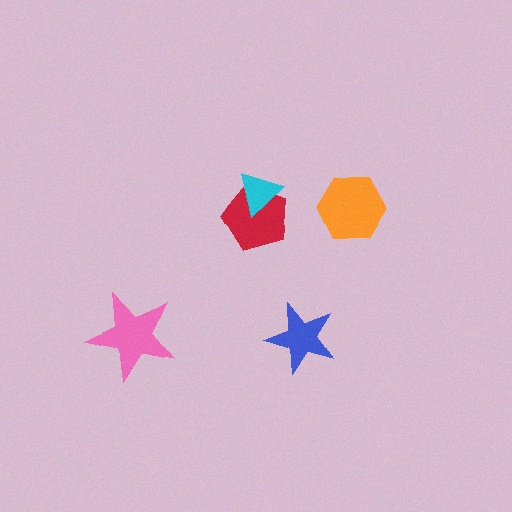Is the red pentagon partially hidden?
Yes, it is partially covered by another shape.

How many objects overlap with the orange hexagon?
0 objects overlap with the orange hexagon.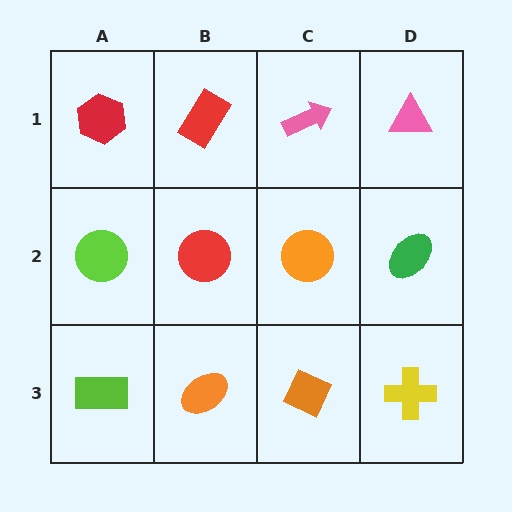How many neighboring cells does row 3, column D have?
2.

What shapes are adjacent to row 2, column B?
A red rectangle (row 1, column B), an orange ellipse (row 3, column B), a lime circle (row 2, column A), an orange circle (row 2, column C).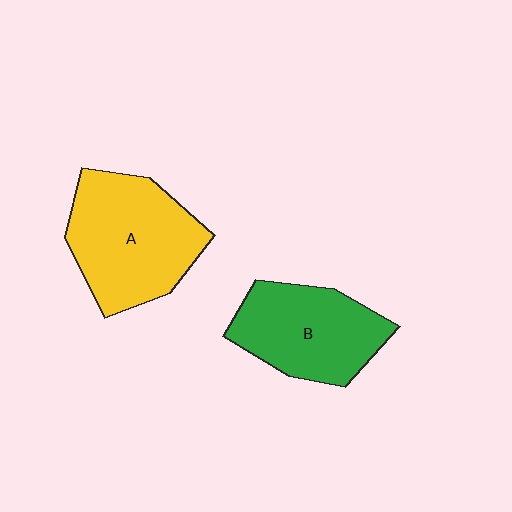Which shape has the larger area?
Shape A (yellow).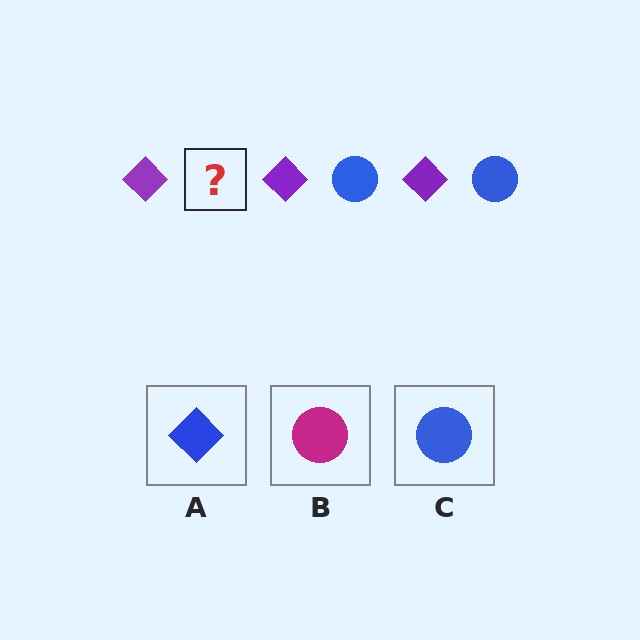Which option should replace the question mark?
Option C.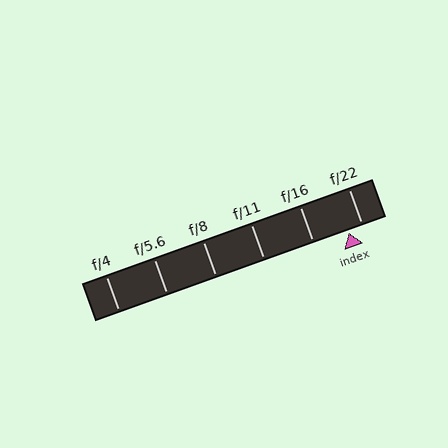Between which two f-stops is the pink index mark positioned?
The index mark is between f/16 and f/22.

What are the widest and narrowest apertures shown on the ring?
The widest aperture shown is f/4 and the narrowest is f/22.